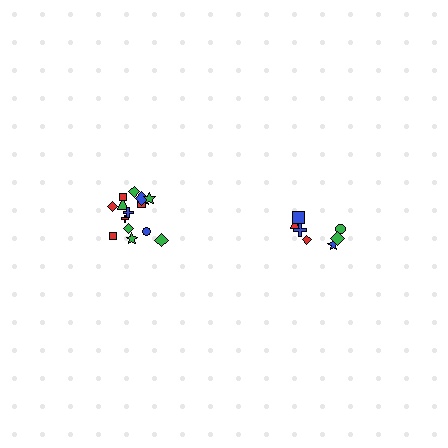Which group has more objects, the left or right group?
The left group.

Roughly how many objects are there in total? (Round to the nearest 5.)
Roughly 20 objects in total.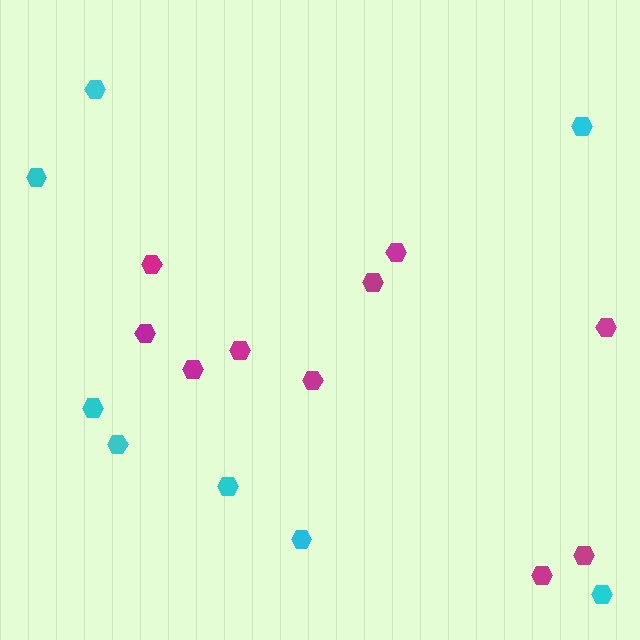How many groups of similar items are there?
There are 2 groups: one group of magenta hexagons (10) and one group of cyan hexagons (8).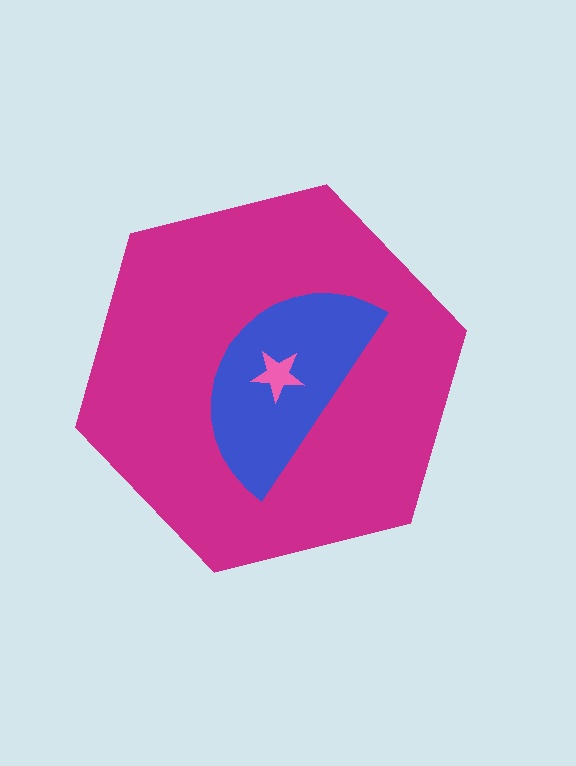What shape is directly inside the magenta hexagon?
The blue semicircle.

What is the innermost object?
The pink star.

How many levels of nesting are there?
3.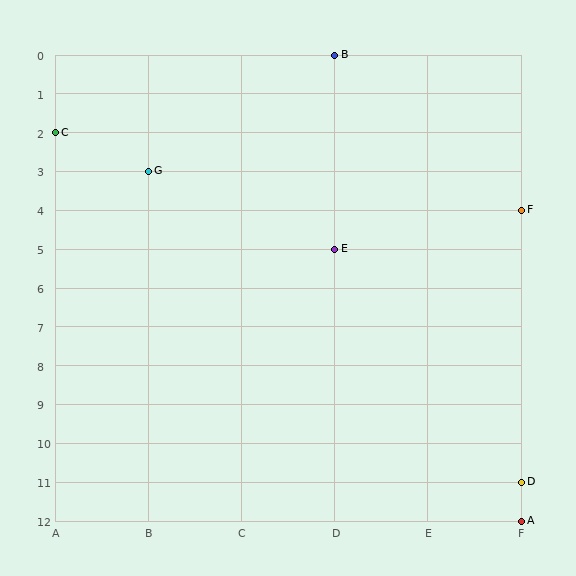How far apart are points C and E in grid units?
Points C and E are 3 columns and 3 rows apart (about 4.2 grid units diagonally).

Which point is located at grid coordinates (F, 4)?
Point F is at (F, 4).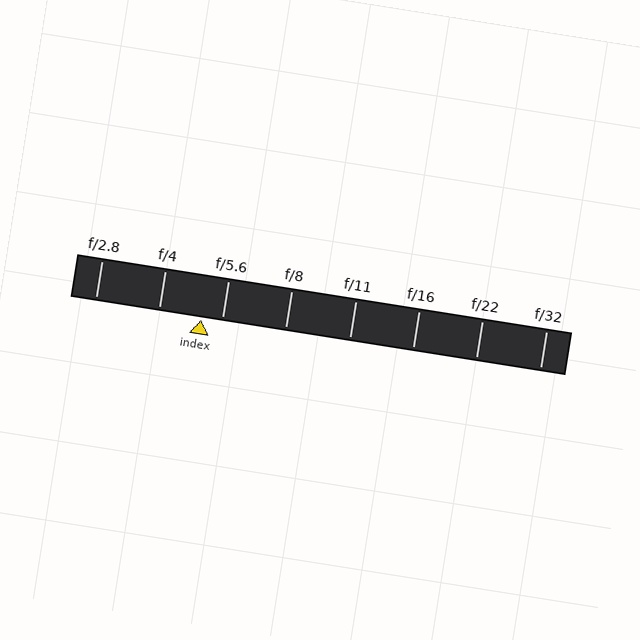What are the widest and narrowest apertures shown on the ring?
The widest aperture shown is f/2.8 and the narrowest is f/32.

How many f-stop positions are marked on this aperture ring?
There are 8 f-stop positions marked.